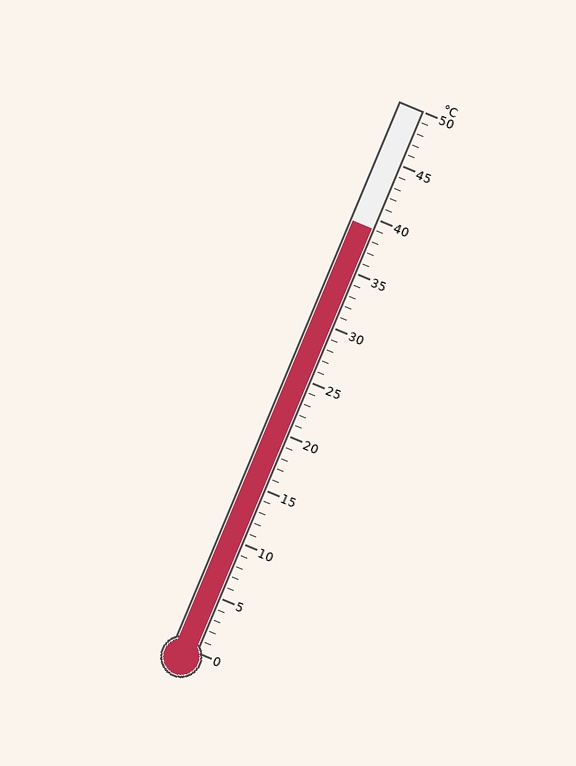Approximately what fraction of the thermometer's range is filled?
The thermometer is filled to approximately 80% of its range.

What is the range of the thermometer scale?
The thermometer scale ranges from 0°C to 50°C.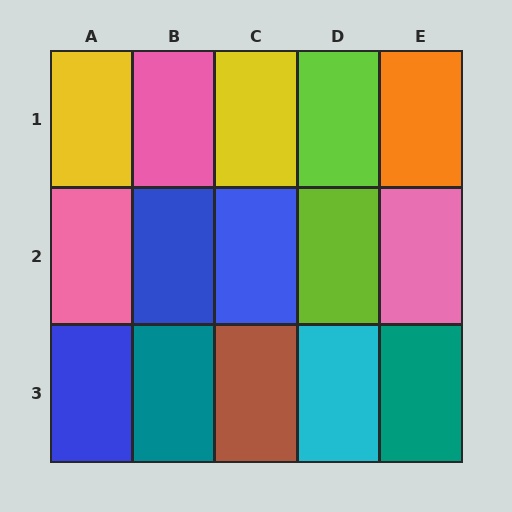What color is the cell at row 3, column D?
Cyan.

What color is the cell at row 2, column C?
Blue.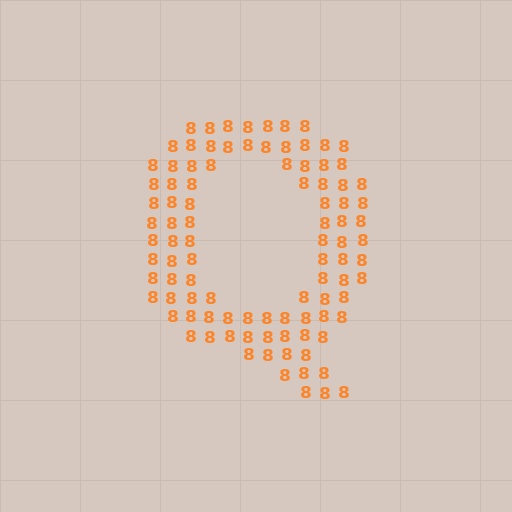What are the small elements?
The small elements are digit 8's.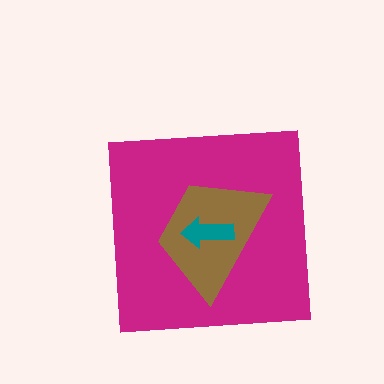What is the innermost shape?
The teal arrow.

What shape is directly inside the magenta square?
The brown trapezoid.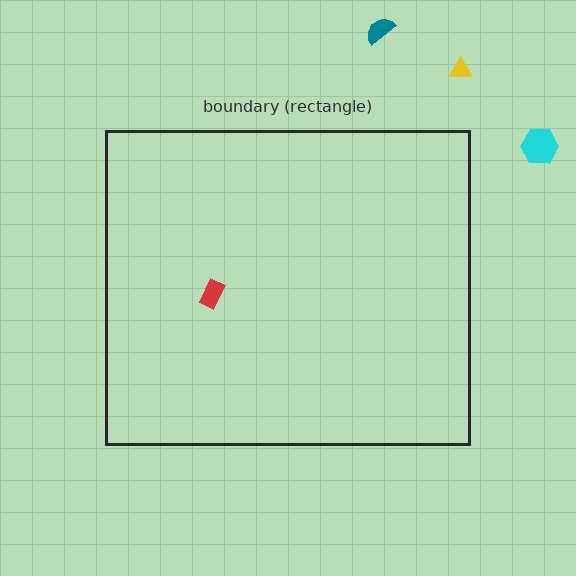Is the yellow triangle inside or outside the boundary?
Outside.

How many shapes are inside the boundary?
1 inside, 3 outside.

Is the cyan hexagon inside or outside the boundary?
Outside.